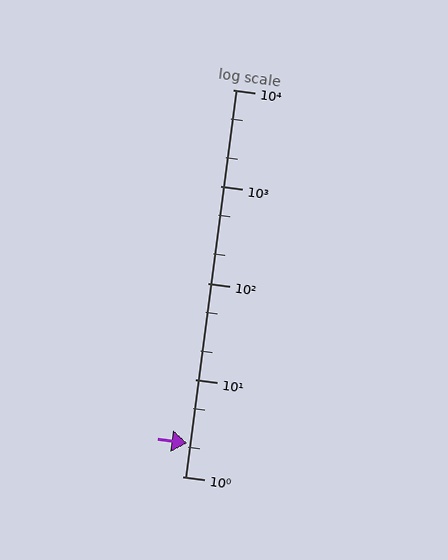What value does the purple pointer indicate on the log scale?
The pointer indicates approximately 2.2.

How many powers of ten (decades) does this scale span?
The scale spans 4 decades, from 1 to 10000.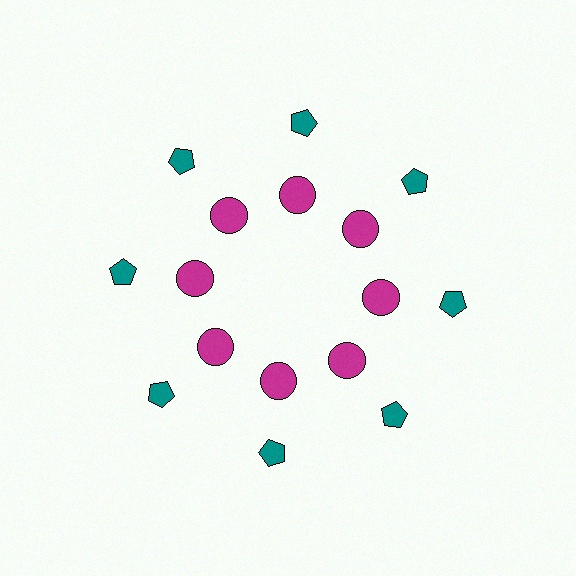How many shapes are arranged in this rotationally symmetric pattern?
There are 16 shapes, arranged in 8 groups of 2.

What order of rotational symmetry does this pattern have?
This pattern has 8-fold rotational symmetry.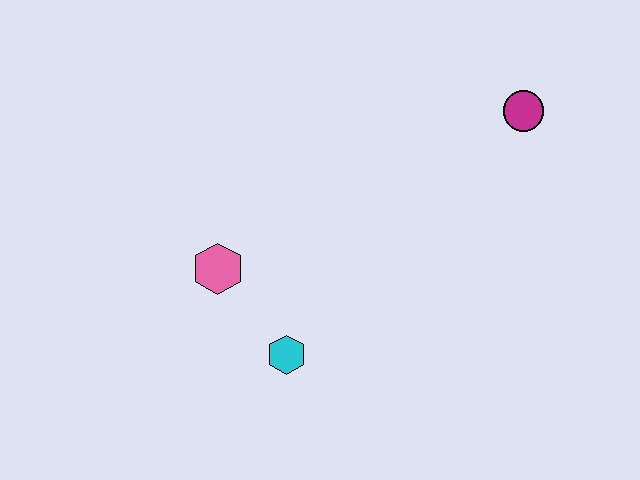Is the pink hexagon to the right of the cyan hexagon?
No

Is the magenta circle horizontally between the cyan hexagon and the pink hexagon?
No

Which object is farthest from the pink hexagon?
The magenta circle is farthest from the pink hexagon.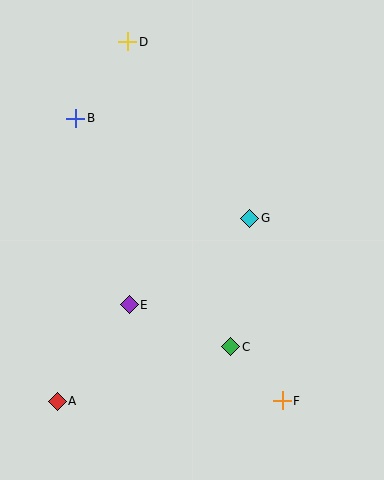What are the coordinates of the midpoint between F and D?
The midpoint between F and D is at (205, 221).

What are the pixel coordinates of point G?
Point G is at (249, 218).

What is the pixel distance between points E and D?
The distance between E and D is 263 pixels.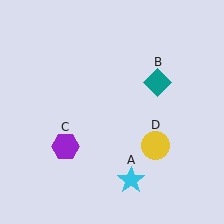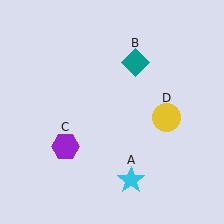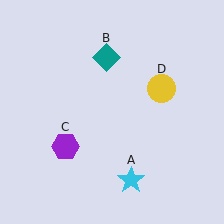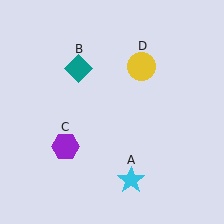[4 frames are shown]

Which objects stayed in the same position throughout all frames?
Cyan star (object A) and purple hexagon (object C) remained stationary.